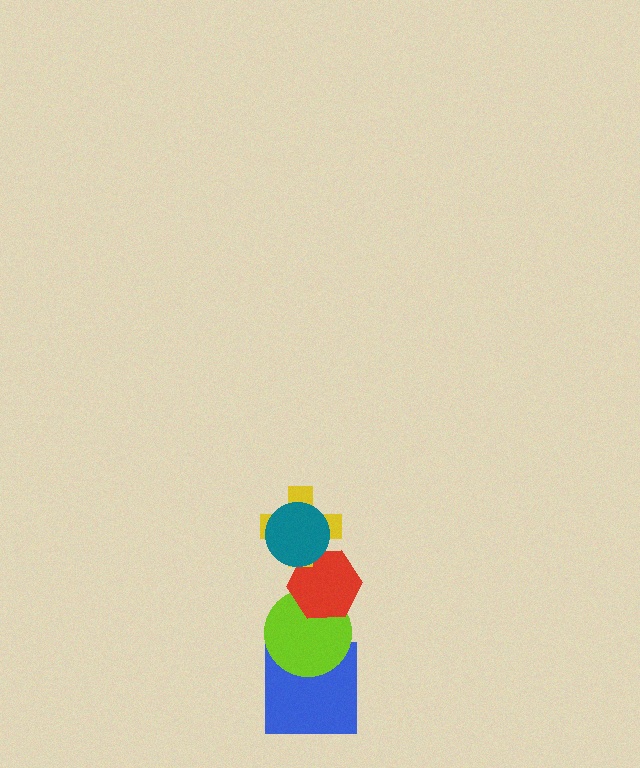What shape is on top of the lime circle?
The red hexagon is on top of the lime circle.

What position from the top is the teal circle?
The teal circle is 1st from the top.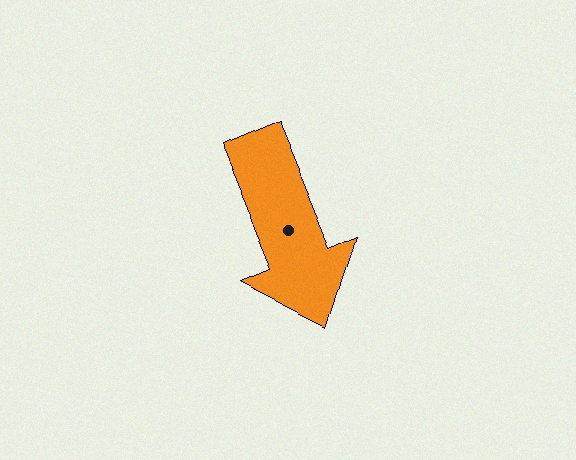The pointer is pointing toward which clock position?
Roughly 5 o'clock.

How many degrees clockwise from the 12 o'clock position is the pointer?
Approximately 157 degrees.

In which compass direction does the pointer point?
Southeast.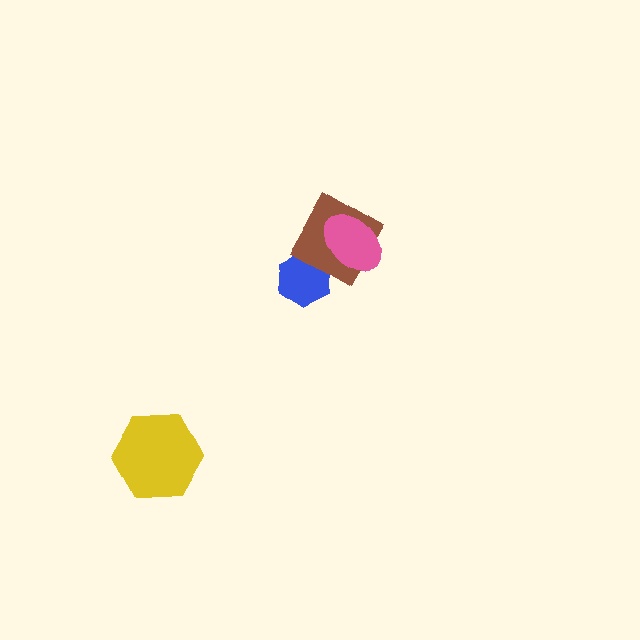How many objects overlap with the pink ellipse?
1 object overlaps with the pink ellipse.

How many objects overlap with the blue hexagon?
1 object overlaps with the blue hexagon.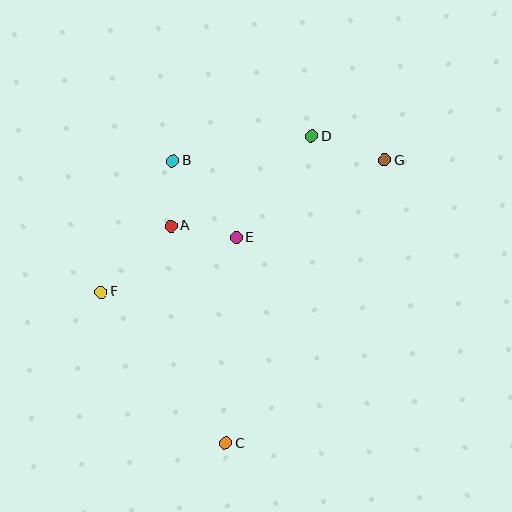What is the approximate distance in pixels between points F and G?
The distance between F and G is approximately 313 pixels.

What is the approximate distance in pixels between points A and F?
The distance between A and F is approximately 96 pixels.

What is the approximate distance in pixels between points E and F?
The distance between E and F is approximately 146 pixels.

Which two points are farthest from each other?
Points C and G are farthest from each other.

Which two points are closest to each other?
Points A and B are closest to each other.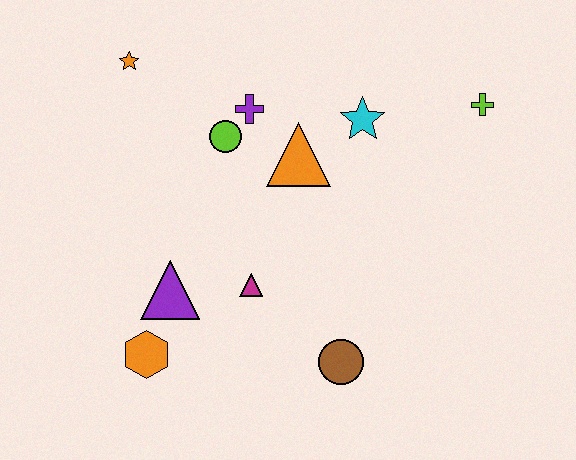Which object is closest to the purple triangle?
The orange hexagon is closest to the purple triangle.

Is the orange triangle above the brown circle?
Yes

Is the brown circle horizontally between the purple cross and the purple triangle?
No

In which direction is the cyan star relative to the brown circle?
The cyan star is above the brown circle.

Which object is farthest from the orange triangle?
The orange hexagon is farthest from the orange triangle.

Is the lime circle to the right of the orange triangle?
No